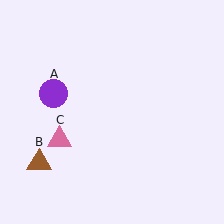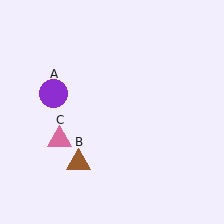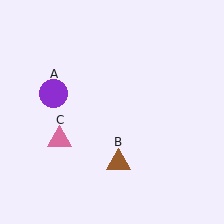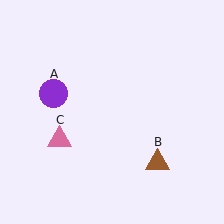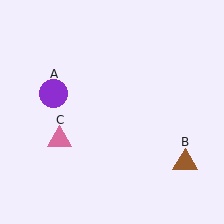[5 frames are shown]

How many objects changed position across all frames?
1 object changed position: brown triangle (object B).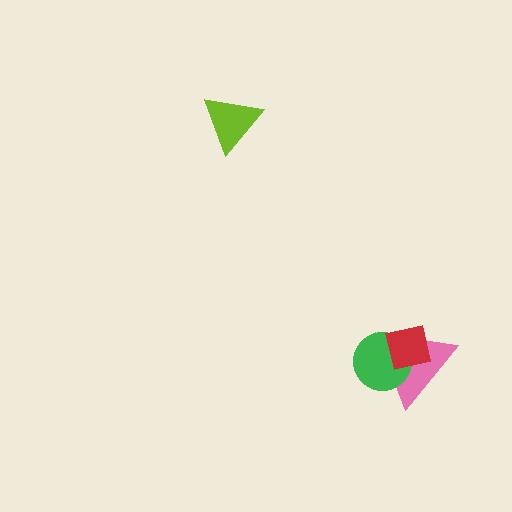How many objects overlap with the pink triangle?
2 objects overlap with the pink triangle.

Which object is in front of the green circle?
The red square is in front of the green circle.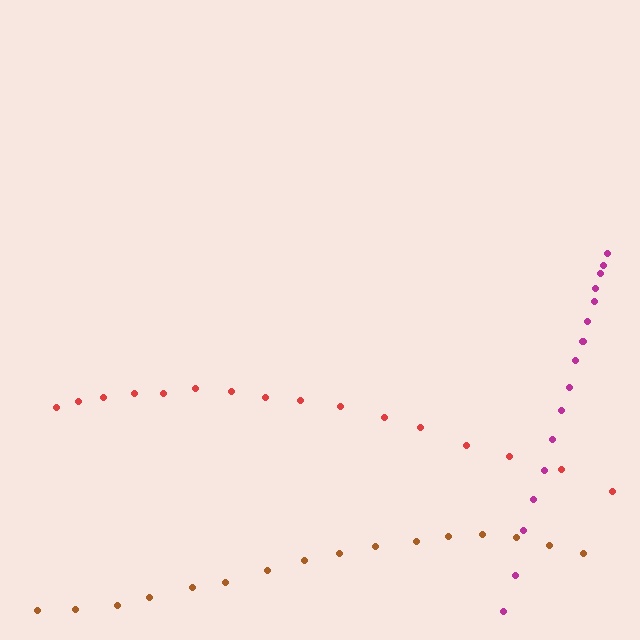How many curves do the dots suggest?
There are 3 distinct paths.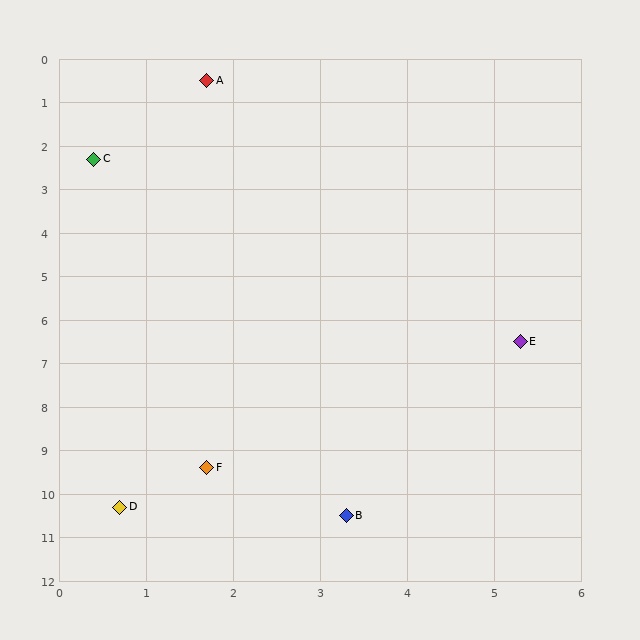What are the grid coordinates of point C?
Point C is at approximately (0.4, 2.3).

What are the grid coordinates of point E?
Point E is at approximately (5.3, 6.5).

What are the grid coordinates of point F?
Point F is at approximately (1.7, 9.4).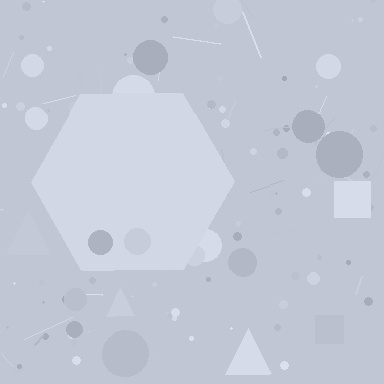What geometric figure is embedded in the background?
A hexagon is embedded in the background.